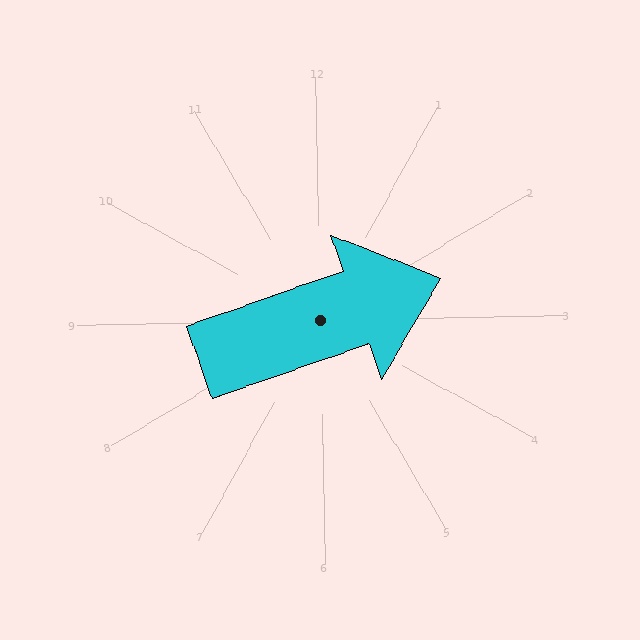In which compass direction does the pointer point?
East.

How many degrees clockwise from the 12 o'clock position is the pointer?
Approximately 72 degrees.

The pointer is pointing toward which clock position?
Roughly 2 o'clock.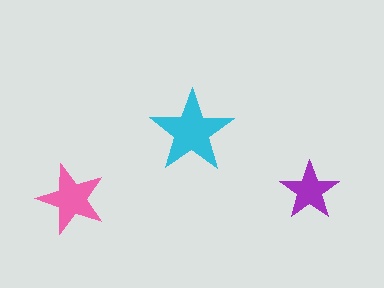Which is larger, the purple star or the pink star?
The pink one.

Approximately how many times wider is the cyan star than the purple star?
About 1.5 times wider.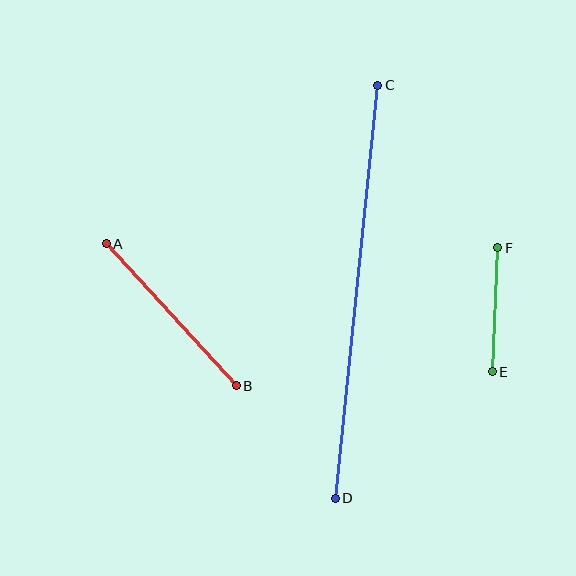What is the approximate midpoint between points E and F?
The midpoint is at approximately (495, 310) pixels.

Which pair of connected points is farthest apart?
Points C and D are farthest apart.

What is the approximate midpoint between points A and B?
The midpoint is at approximately (171, 315) pixels.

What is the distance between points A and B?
The distance is approximately 193 pixels.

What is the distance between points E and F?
The distance is approximately 124 pixels.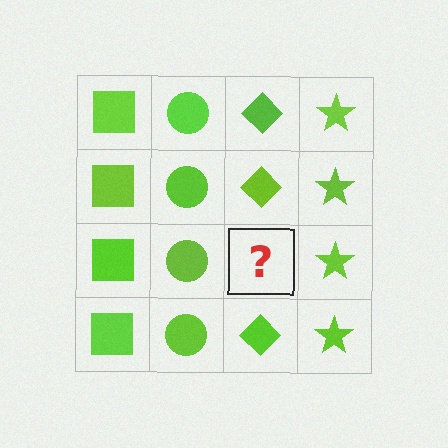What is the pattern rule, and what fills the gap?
The rule is that each column has a consistent shape. The gap should be filled with a lime diamond.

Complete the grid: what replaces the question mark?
The question mark should be replaced with a lime diamond.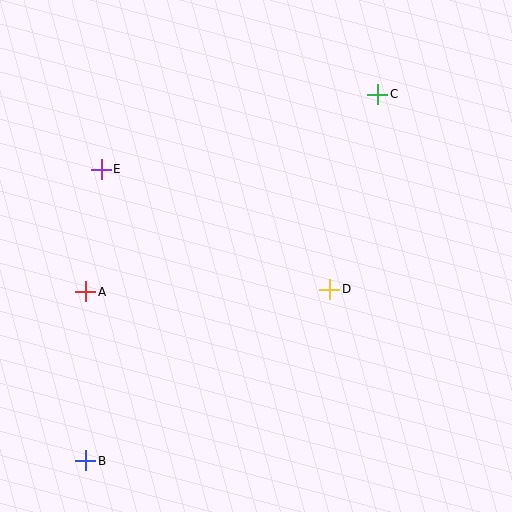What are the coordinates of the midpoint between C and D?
The midpoint between C and D is at (354, 192).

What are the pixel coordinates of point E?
Point E is at (101, 169).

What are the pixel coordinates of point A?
Point A is at (86, 292).